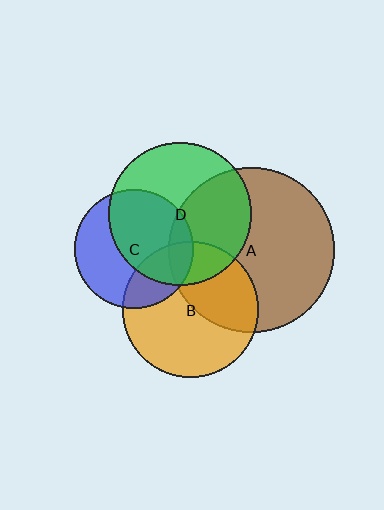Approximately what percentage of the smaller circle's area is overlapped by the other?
Approximately 10%.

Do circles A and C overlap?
Yes.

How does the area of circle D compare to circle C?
Approximately 1.4 times.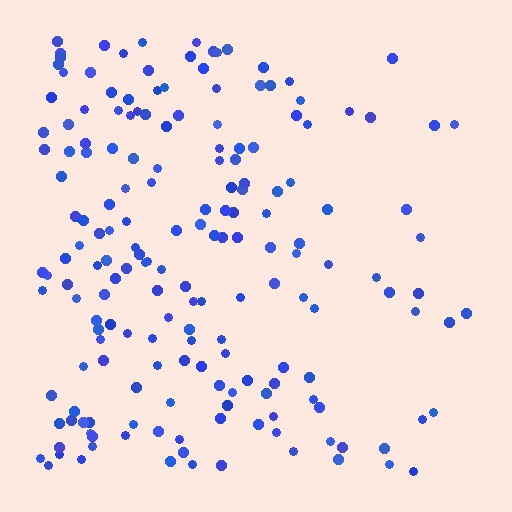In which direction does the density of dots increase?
From right to left, with the left side densest.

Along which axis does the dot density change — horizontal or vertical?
Horizontal.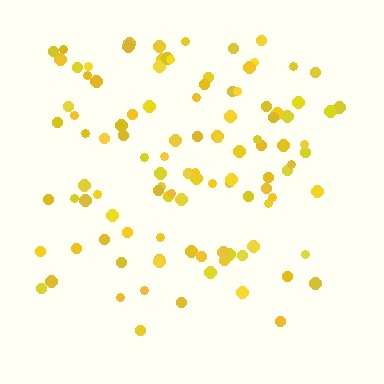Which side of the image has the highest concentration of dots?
The top.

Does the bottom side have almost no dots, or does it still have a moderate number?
Still a moderate number, just noticeably fewer than the top.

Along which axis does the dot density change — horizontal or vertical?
Vertical.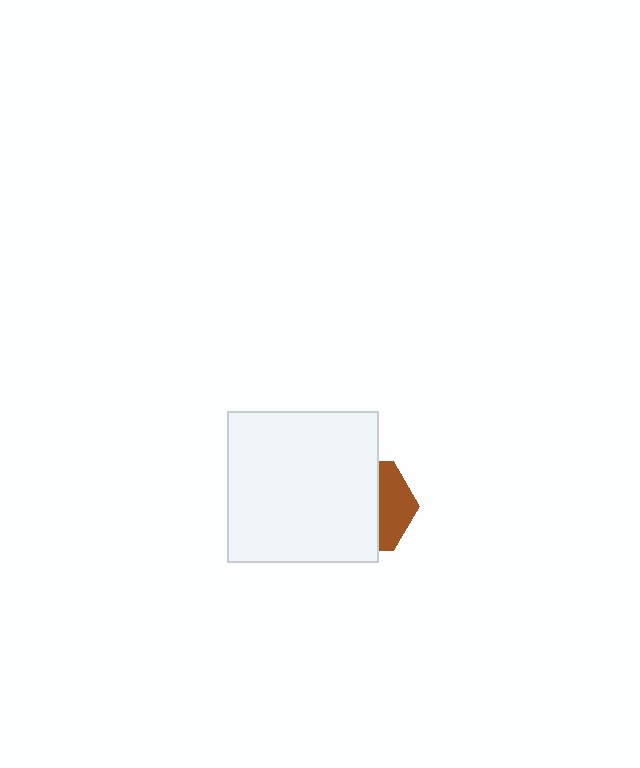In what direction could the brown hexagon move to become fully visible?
The brown hexagon could move right. That would shift it out from behind the white square entirely.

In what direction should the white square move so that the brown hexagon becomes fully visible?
The white square should move left. That is the shortest direction to clear the overlap and leave the brown hexagon fully visible.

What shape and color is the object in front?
The object in front is a white square.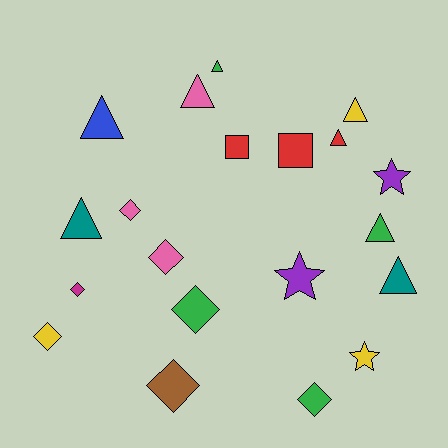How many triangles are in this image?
There are 8 triangles.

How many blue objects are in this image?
There is 1 blue object.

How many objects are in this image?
There are 20 objects.